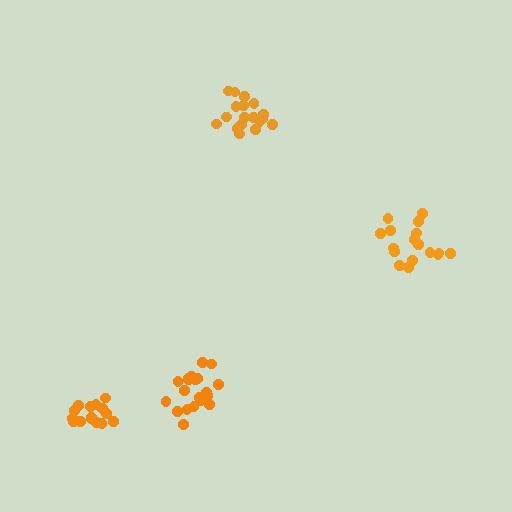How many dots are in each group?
Group 1: 18 dots, Group 2: 15 dots, Group 3: 17 dots, Group 4: 21 dots (71 total).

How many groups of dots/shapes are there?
There are 4 groups.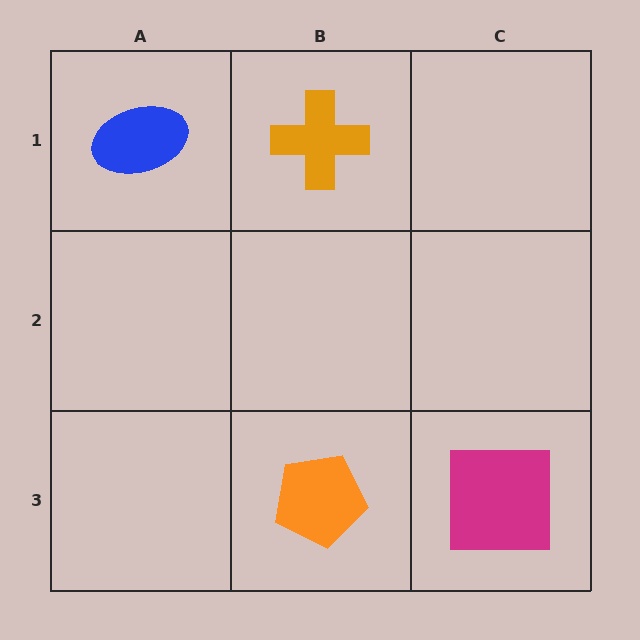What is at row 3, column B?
An orange pentagon.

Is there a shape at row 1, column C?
No, that cell is empty.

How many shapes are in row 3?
2 shapes.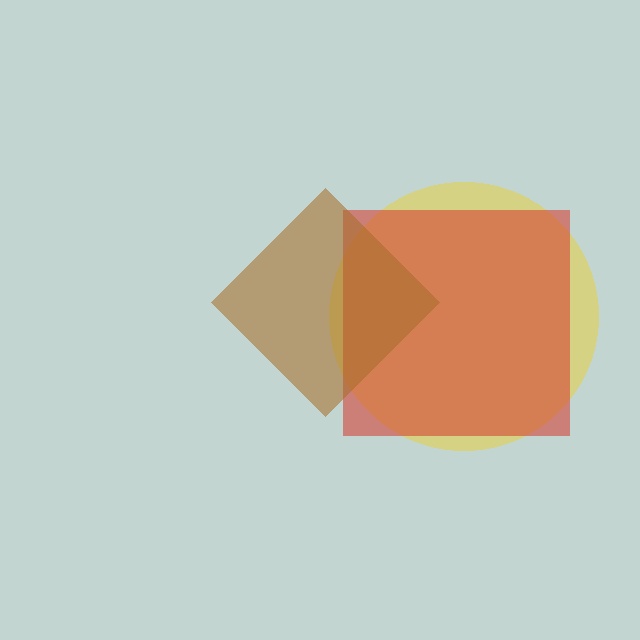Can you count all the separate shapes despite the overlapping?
Yes, there are 3 separate shapes.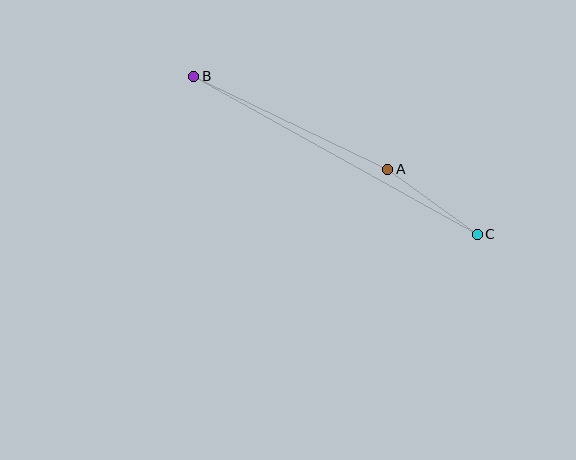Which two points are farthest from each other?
Points B and C are farthest from each other.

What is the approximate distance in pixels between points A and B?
The distance between A and B is approximately 215 pixels.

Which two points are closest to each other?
Points A and C are closest to each other.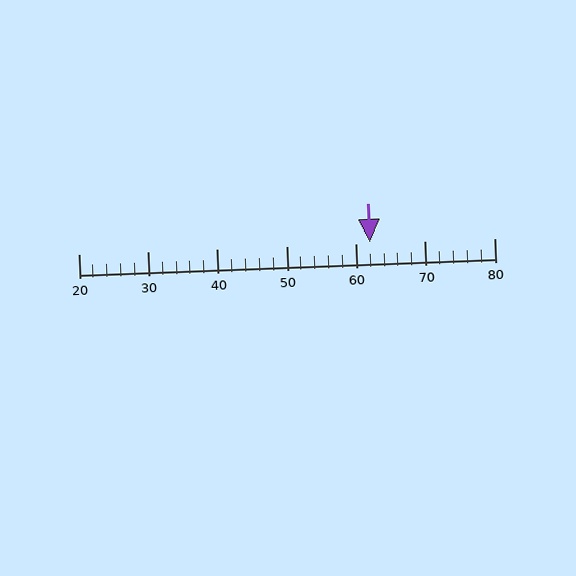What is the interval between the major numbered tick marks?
The major tick marks are spaced 10 units apart.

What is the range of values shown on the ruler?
The ruler shows values from 20 to 80.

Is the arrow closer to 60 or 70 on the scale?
The arrow is closer to 60.